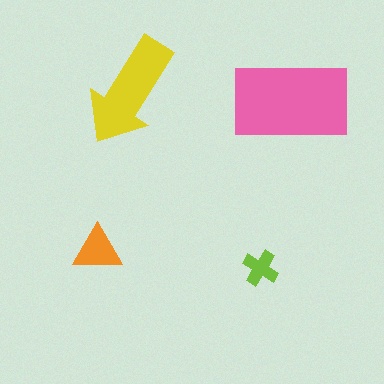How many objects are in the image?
There are 4 objects in the image.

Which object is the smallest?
The lime cross.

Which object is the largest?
The pink rectangle.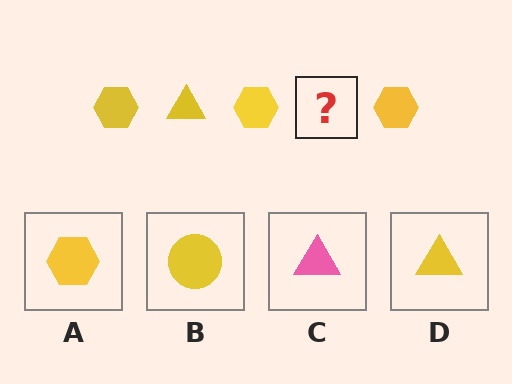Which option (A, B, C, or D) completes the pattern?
D.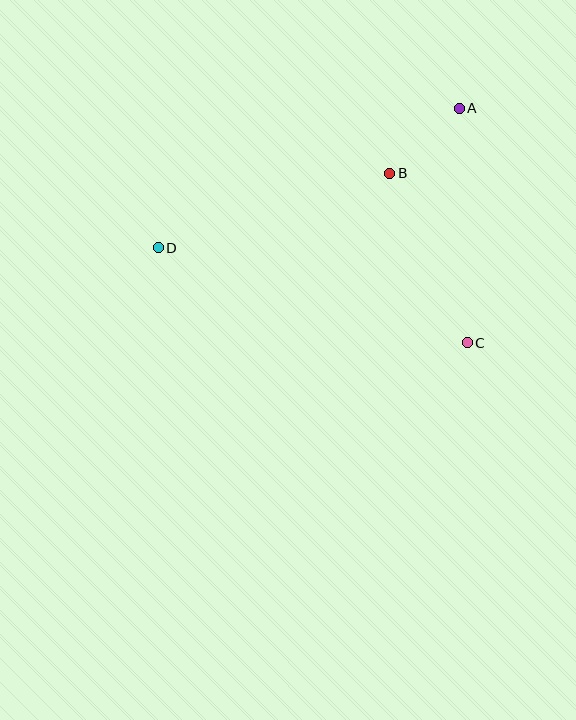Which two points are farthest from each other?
Points A and D are farthest from each other.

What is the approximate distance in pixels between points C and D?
The distance between C and D is approximately 323 pixels.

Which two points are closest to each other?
Points A and B are closest to each other.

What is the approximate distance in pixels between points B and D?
The distance between B and D is approximately 243 pixels.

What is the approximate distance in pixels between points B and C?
The distance between B and C is approximately 186 pixels.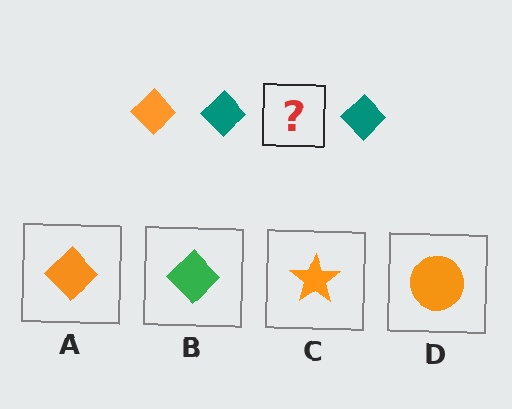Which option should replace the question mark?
Option A.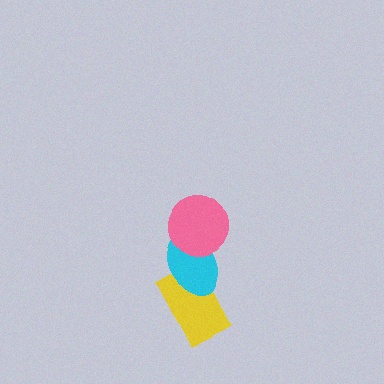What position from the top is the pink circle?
The pink circle is 1st from the top.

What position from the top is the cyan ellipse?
The cyan ellipse is 2nd from the top.